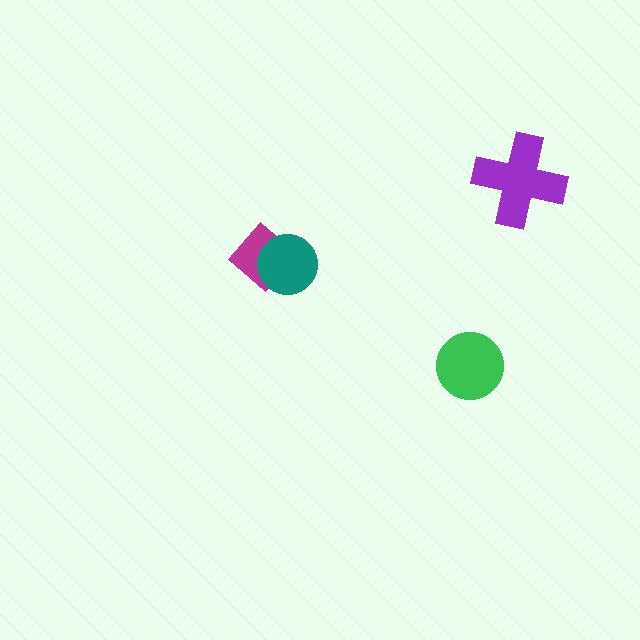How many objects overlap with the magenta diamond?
1 object overlaps with the magenta diamond.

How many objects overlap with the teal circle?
1 object overlaps with the teal circle.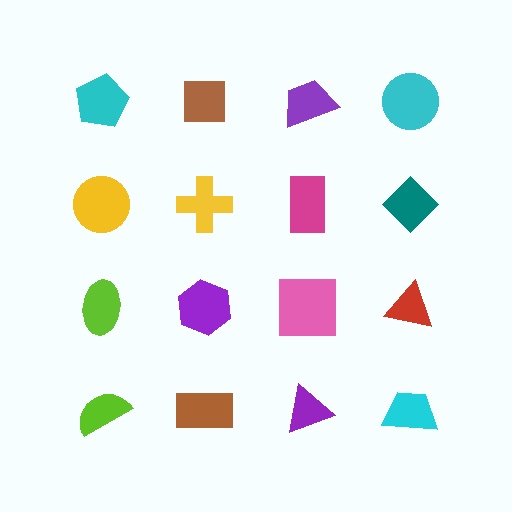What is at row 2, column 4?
A teal diamond.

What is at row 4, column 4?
A cyan trapezoid.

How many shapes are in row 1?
4 shapes.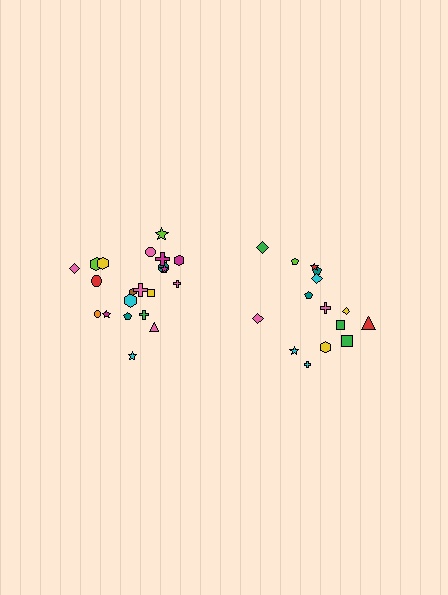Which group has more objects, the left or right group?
The left group.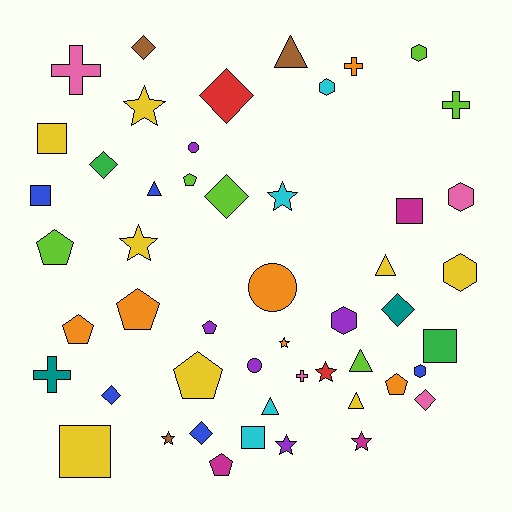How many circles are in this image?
There are 3 circles.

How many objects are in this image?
There are 50 objects.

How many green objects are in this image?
There are 2 green objects.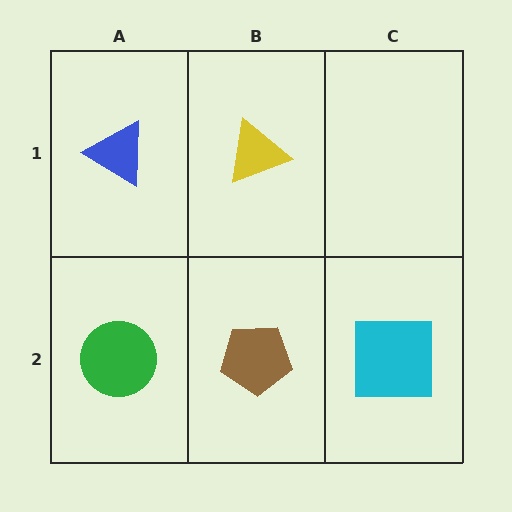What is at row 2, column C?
A cyan square.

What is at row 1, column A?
A blue triangle.